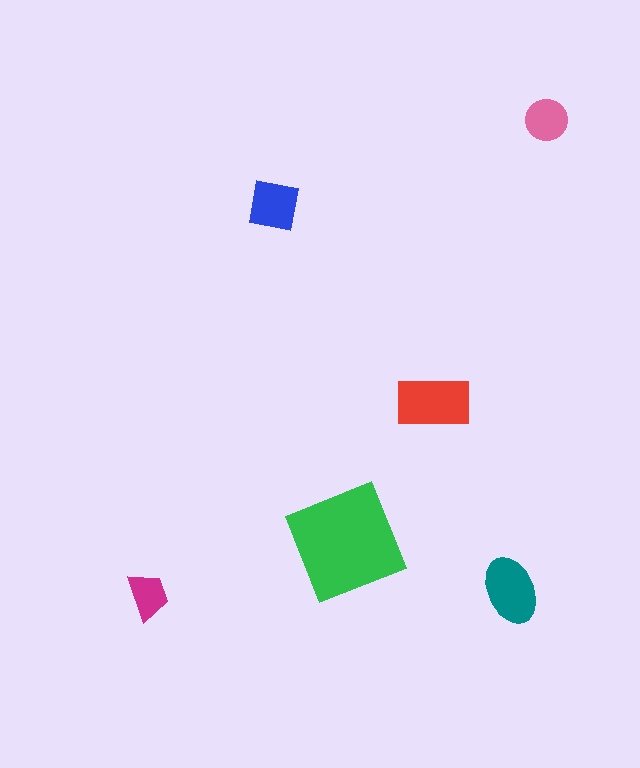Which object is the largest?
The green square.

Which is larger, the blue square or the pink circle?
The blue square.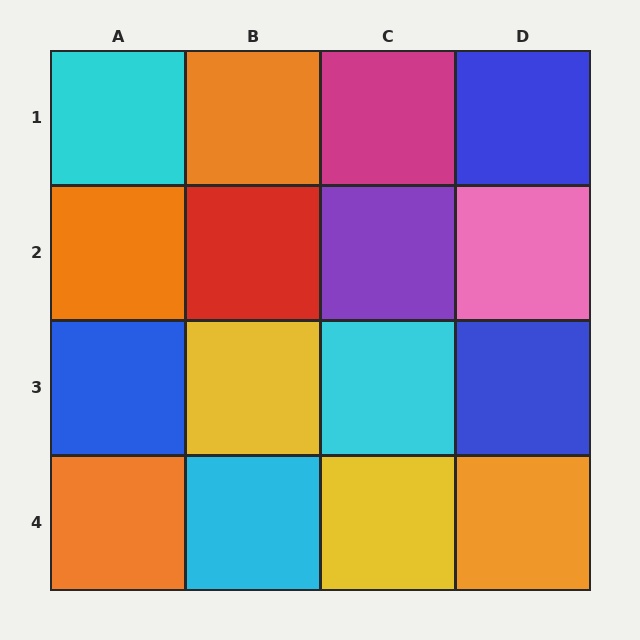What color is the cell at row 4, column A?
Orange.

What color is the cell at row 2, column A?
Orange.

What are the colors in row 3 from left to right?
Blue, yellow, cyan, blue.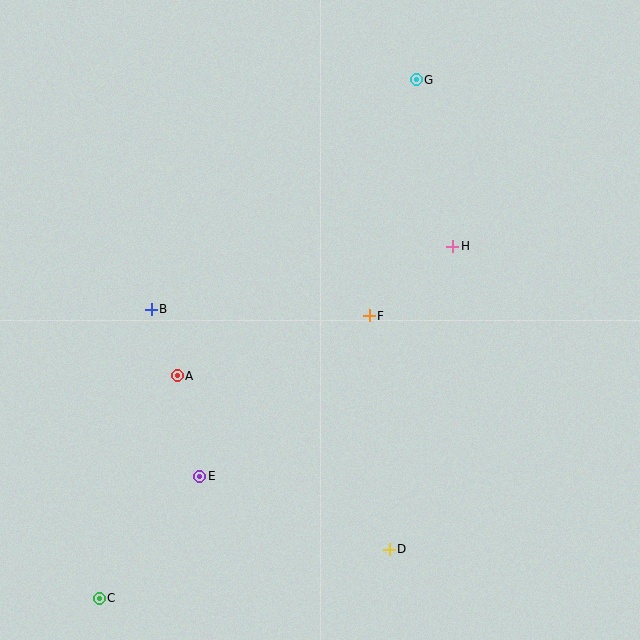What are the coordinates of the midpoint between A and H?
The midpoint between A and H is at (315, 311).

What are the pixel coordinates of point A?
Point A is at (177, 376).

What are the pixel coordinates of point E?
Point E is at (200, 476).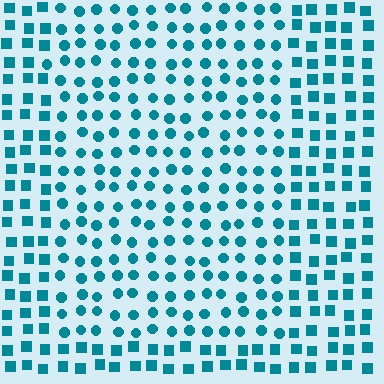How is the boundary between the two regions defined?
The boundary is defined by a change in element shape: circles inside vs. squares outside. All elements share the same color and spacing.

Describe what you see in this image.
The image is filled with small teal elements arranged in a uniform grid. A rectangle-shaped region contains circles, while the surrounding area contains squares. The boundary is defined purely by the change in element shape.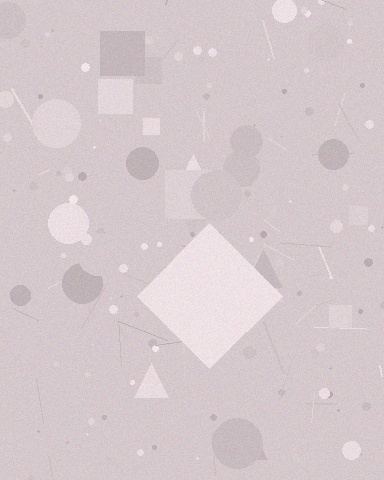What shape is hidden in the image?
A diamond is hidden in the image.